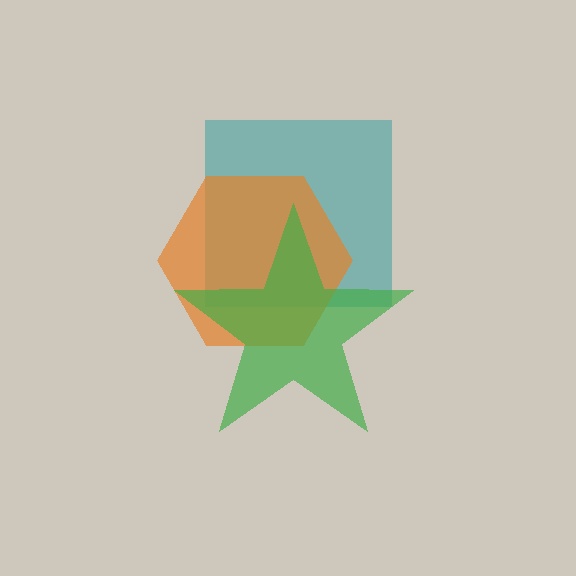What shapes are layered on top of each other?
The layered shapes are: a teal square, an orange hexagon, a green star.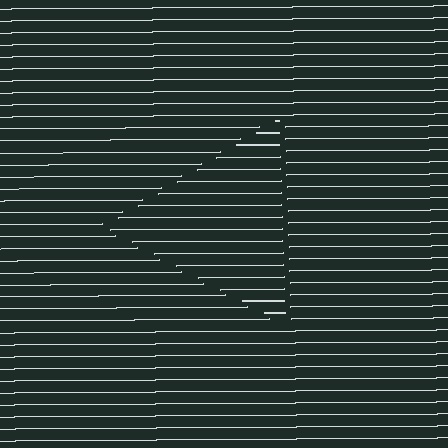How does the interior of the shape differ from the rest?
The interior of the shape contains the same grating, shifted by half a period — the contour is defined by the phase discontinuity where line-ends from the inner and outer gratings abut.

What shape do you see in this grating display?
An illusory triangle. The interior of the shape contains the same grating, shifted by half a period — the contour is defined by the phase discontinuity where line-ends from the inner and outer gratings abut.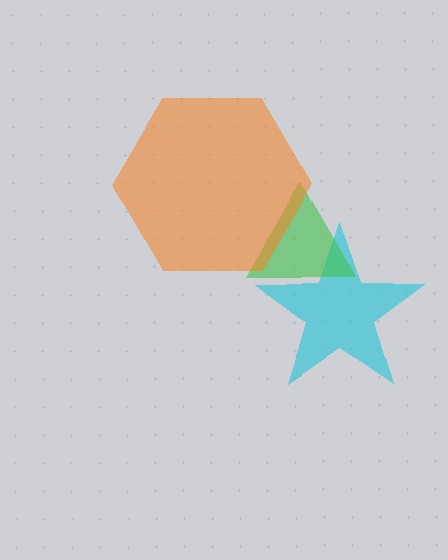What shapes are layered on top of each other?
The layered shapes are: a cyan star, a green triangle, an orange hexagon.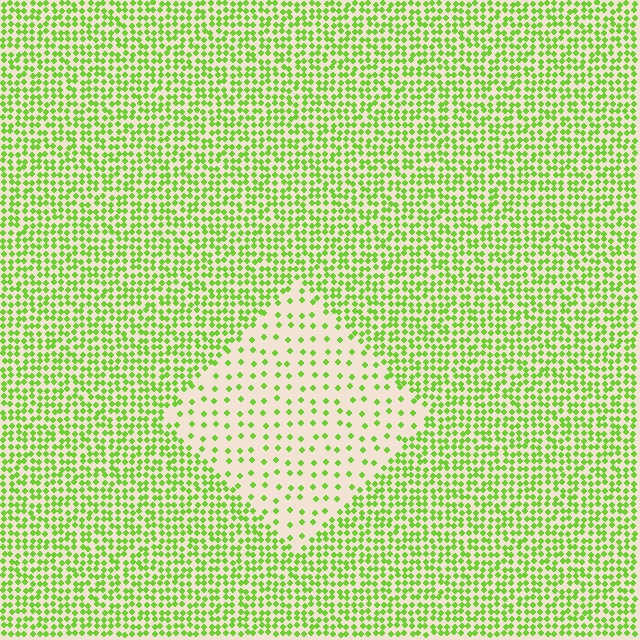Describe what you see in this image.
The image contains small lime elements arranged at two different densities. A diamond-shaped region is visible where the elements are less densely packed than the surrounding area.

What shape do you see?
I see a diamond.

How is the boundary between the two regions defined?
The boundary is defined by a change in element density (approximately 3.0x ratio). All elements are the same color, size, and shape.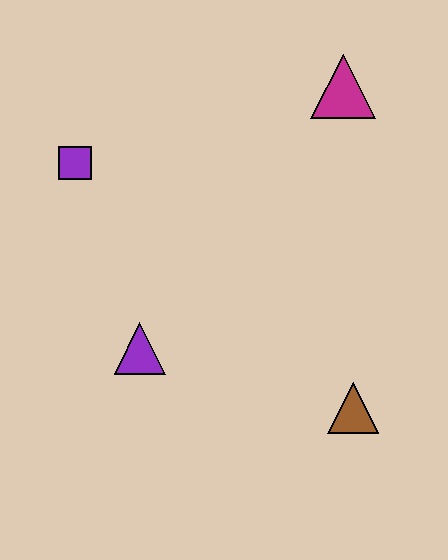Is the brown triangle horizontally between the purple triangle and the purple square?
No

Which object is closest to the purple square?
The purple triangle is closest to the purple square.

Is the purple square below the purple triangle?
No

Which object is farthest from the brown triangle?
The purple square is farthest from the brown triangle.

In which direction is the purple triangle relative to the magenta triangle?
The purple triangle is below the magenta triangle.